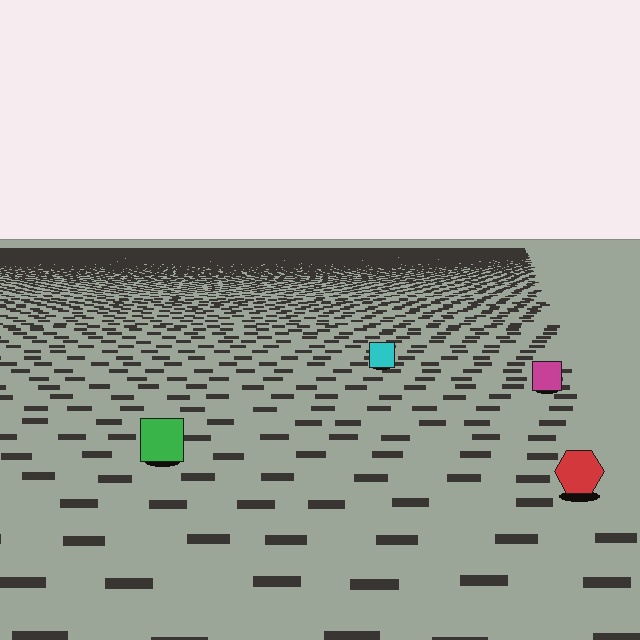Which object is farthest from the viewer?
The cyan square is farthest from the viewer. It appears smaller and the ground texture around it is denser.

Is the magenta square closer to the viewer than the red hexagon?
No. The red hexagon is closer — you can tell from the texture gradient: the ground texture is coarser near it.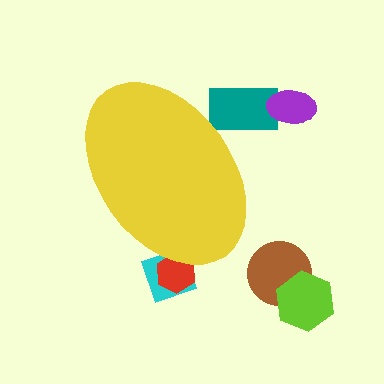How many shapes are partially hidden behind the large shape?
3 shapes are partially hidden.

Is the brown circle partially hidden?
No, the brown circle is fully visible.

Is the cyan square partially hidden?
Yes, the cyan square is partially hidden behind the yellow ellipse.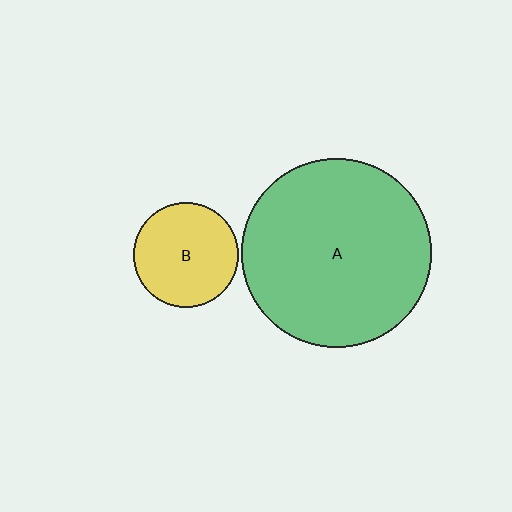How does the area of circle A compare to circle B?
Approximately 3.3 times.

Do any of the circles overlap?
No, none of the circles overlap.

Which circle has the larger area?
Circle A (green).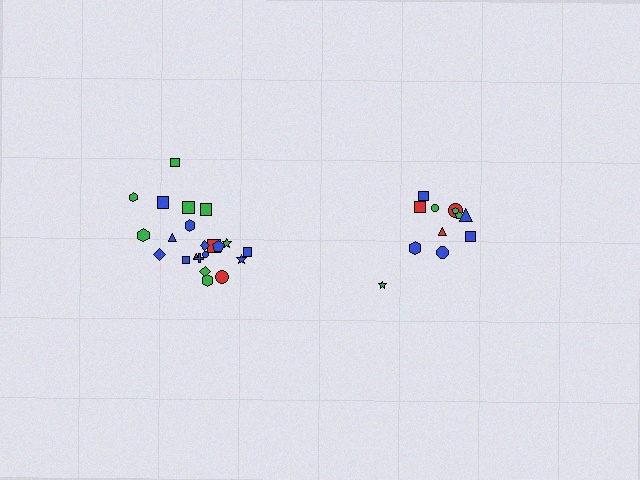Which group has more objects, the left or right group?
The left group.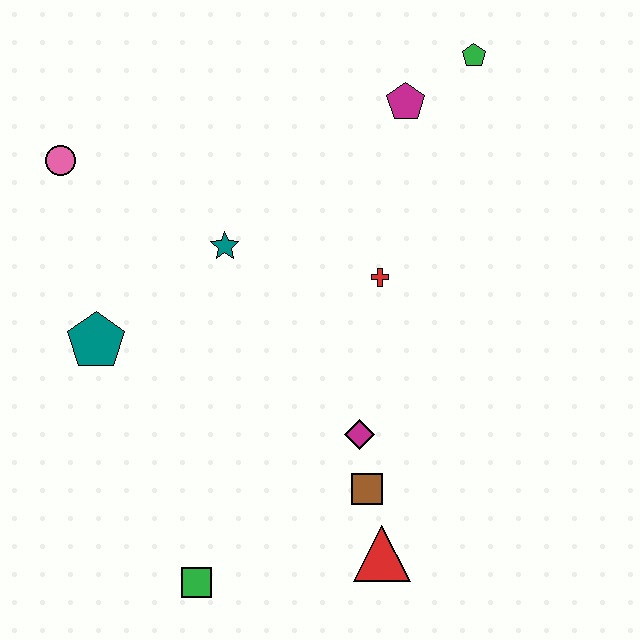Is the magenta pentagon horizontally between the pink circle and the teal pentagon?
No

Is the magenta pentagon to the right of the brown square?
Yes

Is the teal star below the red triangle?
No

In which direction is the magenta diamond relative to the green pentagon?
The magenta diamond is below the green pentagon.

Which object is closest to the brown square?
The magenta diamond is closest to the brown square.